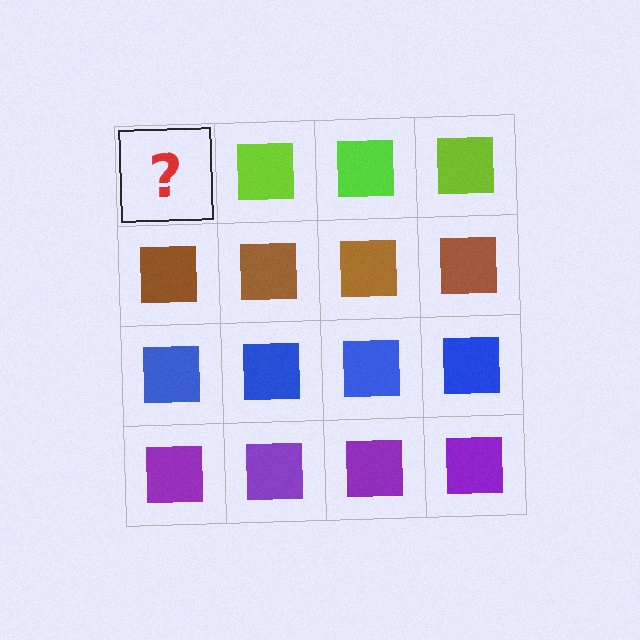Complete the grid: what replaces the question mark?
The question mark should be replaced with a lime square.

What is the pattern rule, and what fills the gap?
The rule is that each row has a consistent color. The gap should be filled with a lime square.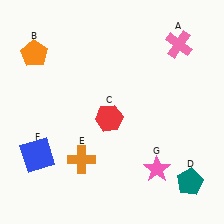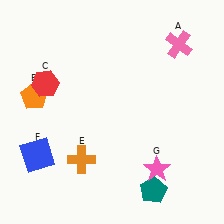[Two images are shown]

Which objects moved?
The objects that moved are: the orange pentagon (B), the red hexagon (C), the teal pentagon (D).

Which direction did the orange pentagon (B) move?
The orange pentagon (B) moved down.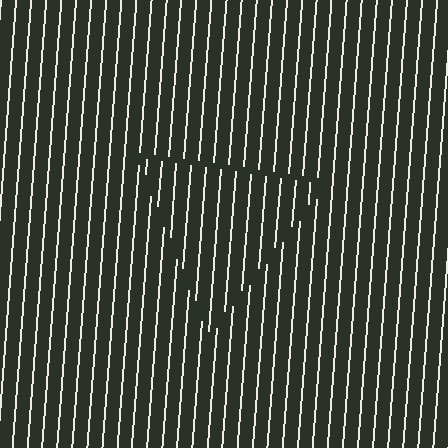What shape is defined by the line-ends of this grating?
An illusory triangle. The interior of the shape contains the same grating, shifted by half a period — the contour is defined by the phase discontinuity where line-ends from the inner and outer gratings abut.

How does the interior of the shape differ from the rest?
The interior of the shape contains the same grating, shifted by half a period — the contour is defined by the phase discontinuity where line-ends from the inner and outer gratings abut.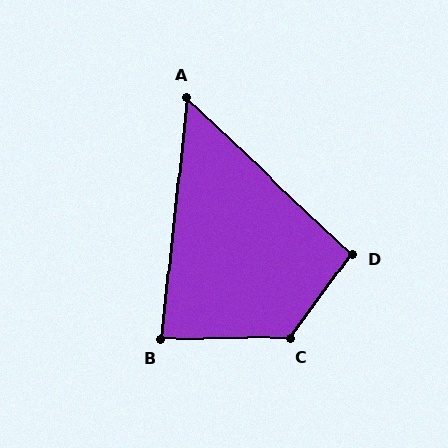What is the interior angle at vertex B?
Approximately 83 degrees (acute).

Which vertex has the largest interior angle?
C, at approximately 127 degrees.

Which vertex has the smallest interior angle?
A, at approximately 53 degrees.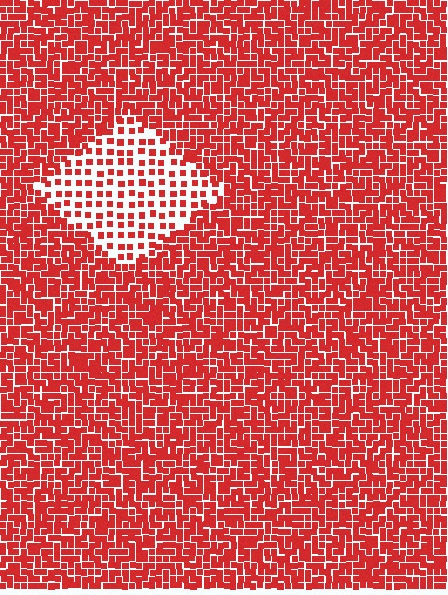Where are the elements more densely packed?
The elements are more densely packed outside the diamond boundary.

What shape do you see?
I see a diamond.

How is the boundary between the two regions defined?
The boundary is defined by a change in element density (approximately 2.4x ratio). All elements are the same color, size, and shape.